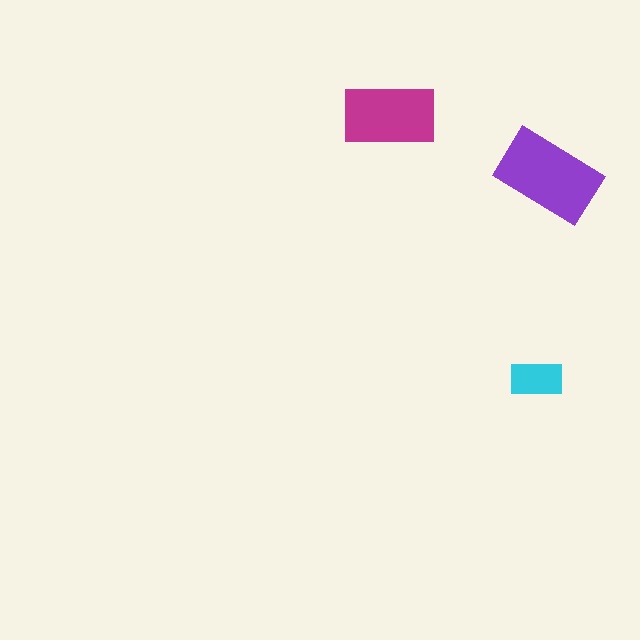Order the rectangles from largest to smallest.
the purple one, the magenta one, the cyan one.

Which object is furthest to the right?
The purple rectangle is rightmost.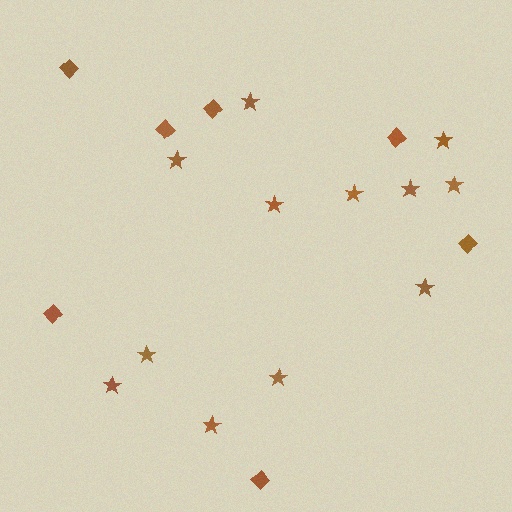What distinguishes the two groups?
There are 2 groups: one group of diamonds (7) and one group of stars (12).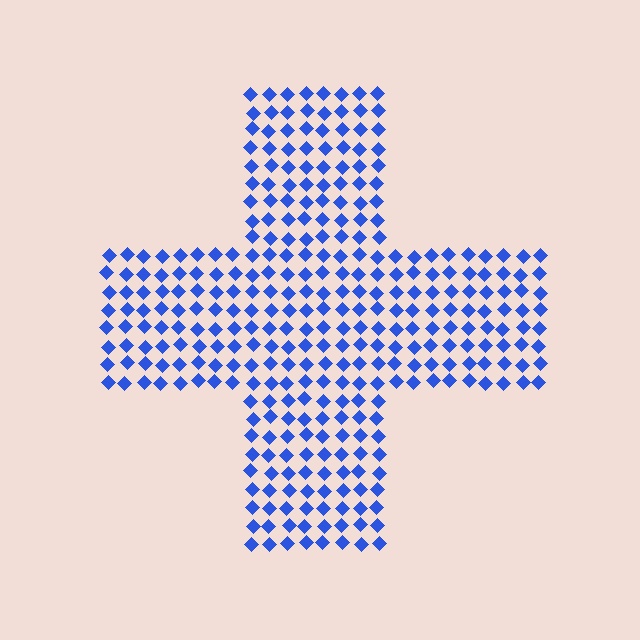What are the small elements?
The small elements are diamonds.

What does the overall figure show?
The overall figure shows a cross.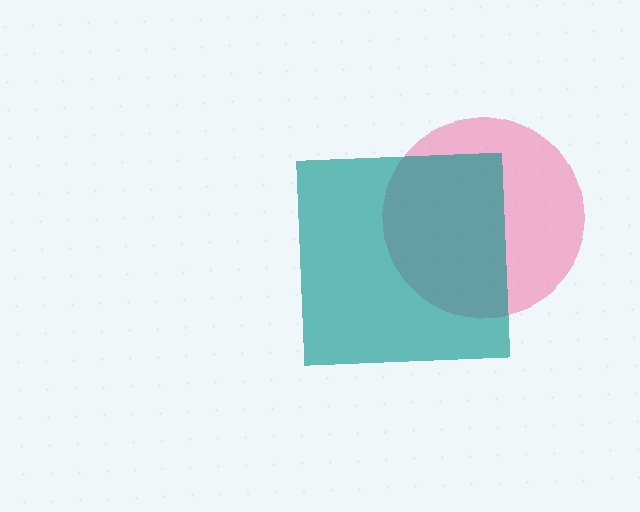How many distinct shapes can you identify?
There are 2 distinct shapes: a pink circle, a teal square.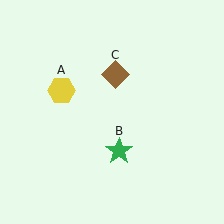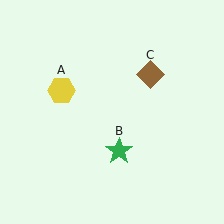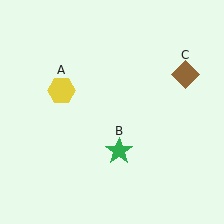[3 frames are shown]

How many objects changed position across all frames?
1 object changed position: brown diamond (object C).